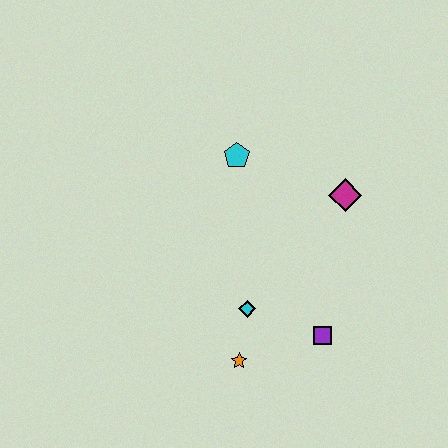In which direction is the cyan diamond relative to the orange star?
The cyan diamond is above the orange star.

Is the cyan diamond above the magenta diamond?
No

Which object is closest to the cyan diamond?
The orange star is closest to the cyan diamond.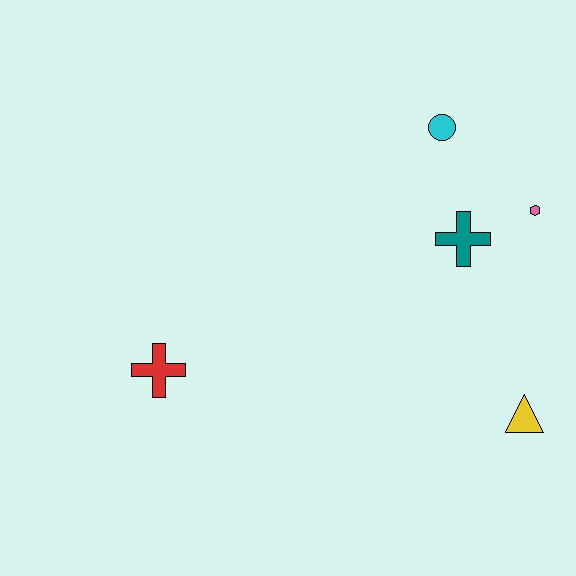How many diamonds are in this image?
There are no diamonds.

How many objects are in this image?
There are 5 objects.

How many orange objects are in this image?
There are no orange objects.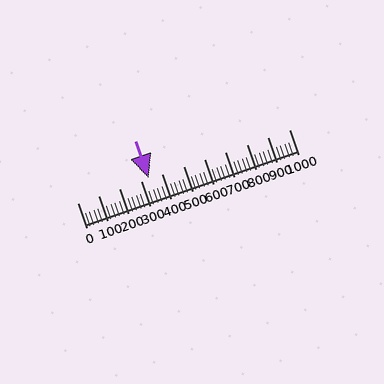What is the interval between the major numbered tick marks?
The major tick marks are spaced 100 units apart.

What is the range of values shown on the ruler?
The ruler shows values from 0 to 1000.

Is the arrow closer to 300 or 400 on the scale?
The arrow is closer to 300.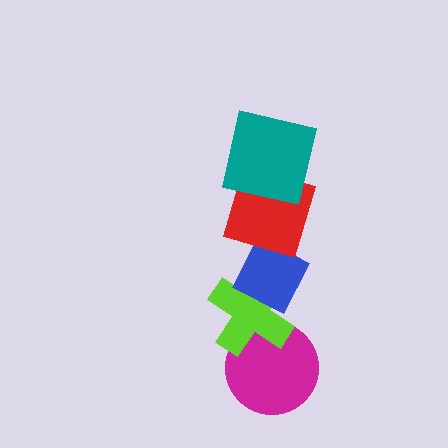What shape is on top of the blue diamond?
The red square is on top of the blue diamond.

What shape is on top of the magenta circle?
The lime cross is on top of the magenta circle.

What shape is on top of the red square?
The teal square is on top of the red square.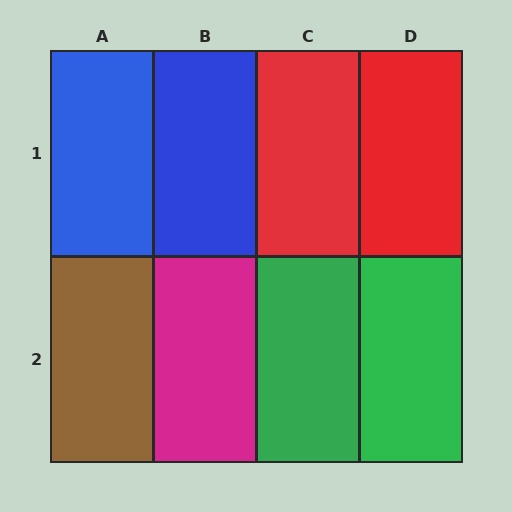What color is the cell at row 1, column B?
Blue.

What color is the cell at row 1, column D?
Red.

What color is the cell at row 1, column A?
Blue.